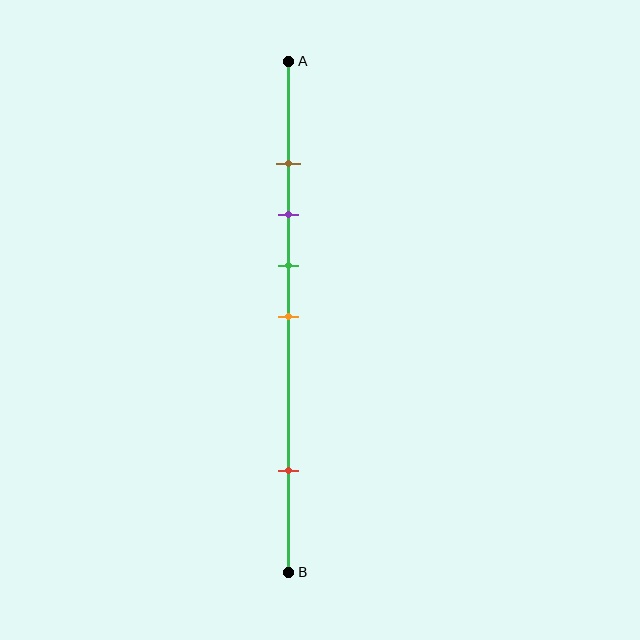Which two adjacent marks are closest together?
The brown and purple marks are the closest adjacent pair.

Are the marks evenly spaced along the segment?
No, the marks are not evenly spaced.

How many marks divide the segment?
There are 5 marks dividing the segment.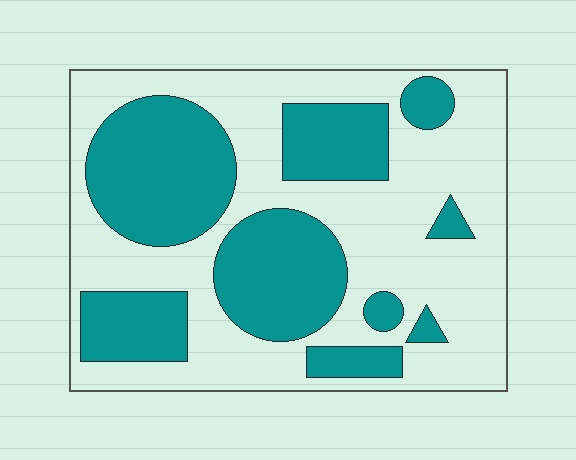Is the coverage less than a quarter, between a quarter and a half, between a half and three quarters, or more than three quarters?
Between a quarter and a half.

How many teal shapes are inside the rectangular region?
9.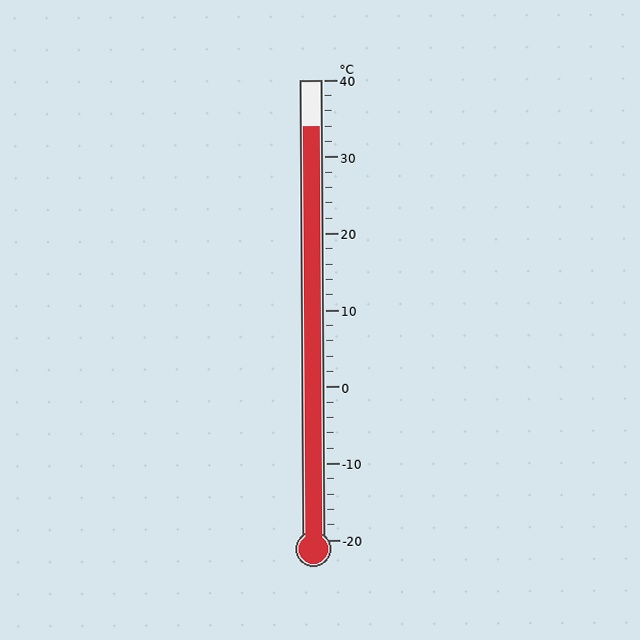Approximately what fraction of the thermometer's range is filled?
The thermometer is filled to approximately 90% of its range.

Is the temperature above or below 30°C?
The temperature is above 30°C.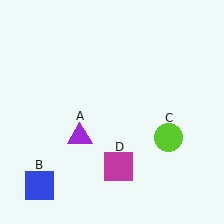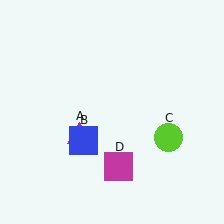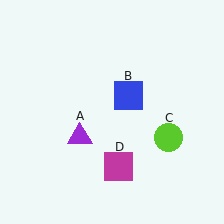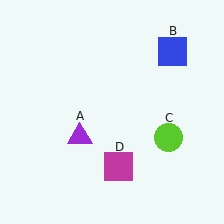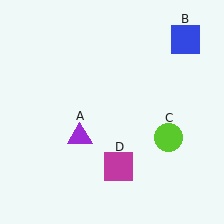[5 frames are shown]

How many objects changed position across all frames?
1 object changed position: blue square (object B).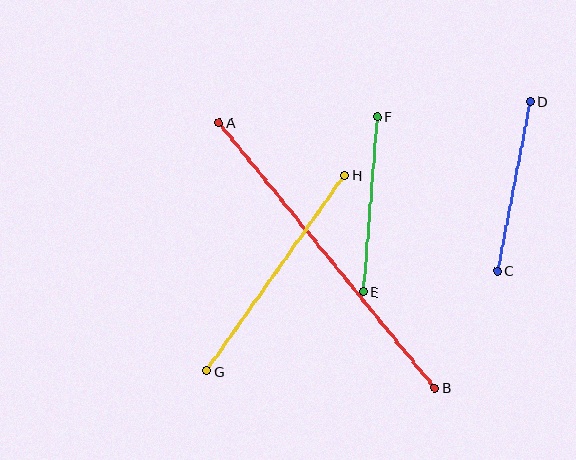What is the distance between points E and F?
The distance is approximately 175 pixels.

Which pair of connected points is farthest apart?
Points A and B are farthest apart.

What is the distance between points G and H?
The distance is approximately 239 pixels.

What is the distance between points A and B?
The distance is approximately 342 pixels.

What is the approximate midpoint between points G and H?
The midpoint is at approximately (276, 273) pixels.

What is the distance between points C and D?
The distance is approximately 172 pixels.